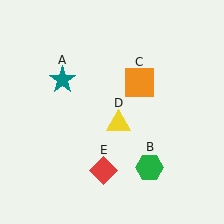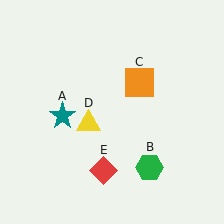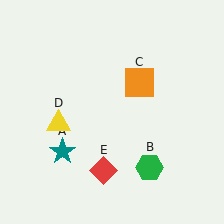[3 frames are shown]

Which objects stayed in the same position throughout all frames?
Green hexagon (object B) and orange square (object C) and red diamond (object E) remained stationary.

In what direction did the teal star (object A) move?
The teal star (object A) moved down.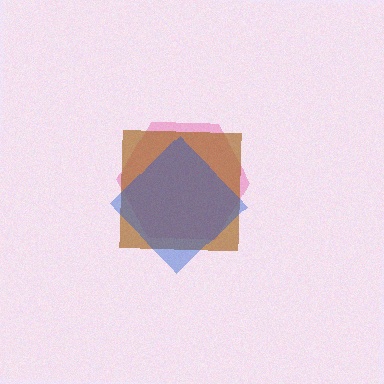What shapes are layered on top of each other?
The layered shapes are: a pink hexagon, a brown square, a blue diamond.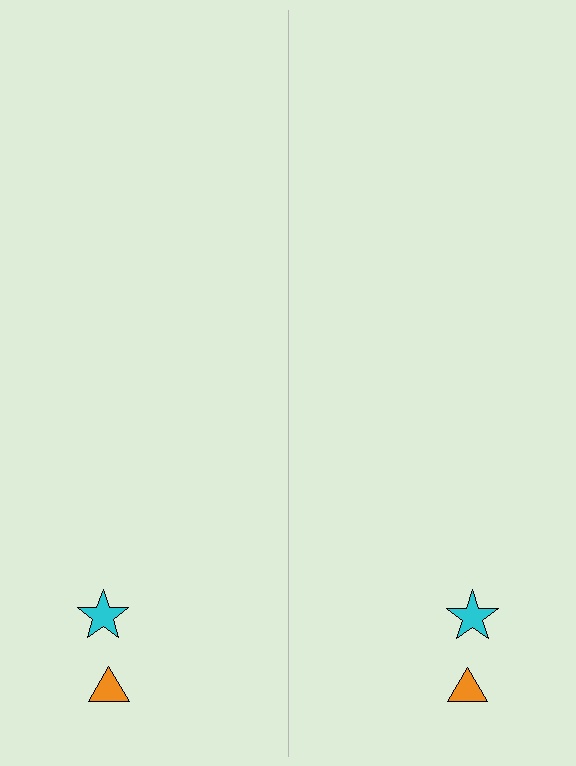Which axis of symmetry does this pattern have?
The pattern has a vertical axis of symmetry running through the center of the image.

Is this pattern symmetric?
Yes, this pattern has bilateral (reflection) symmetry.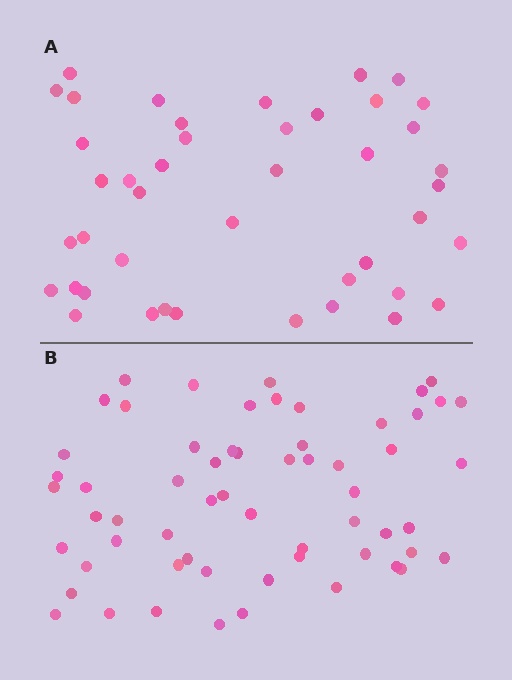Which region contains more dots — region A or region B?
Region B (the bottom region) has more dots.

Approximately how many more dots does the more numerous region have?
Region B has approximately 15 more dots than region A.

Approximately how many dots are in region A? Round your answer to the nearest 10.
About 40 dots. (The exact count is 43, which rounds to 40.)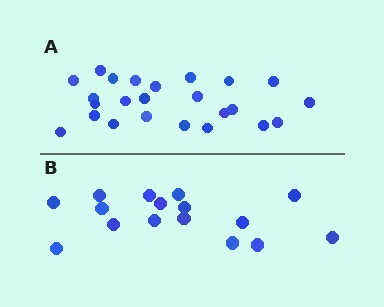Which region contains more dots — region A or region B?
Region A (the top region) has more dots.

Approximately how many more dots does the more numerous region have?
Region A has roughly 8 or so more dots than region B.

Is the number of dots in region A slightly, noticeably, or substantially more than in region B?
Region A has substantially more. The ratio is roughly 1.5 to 1.